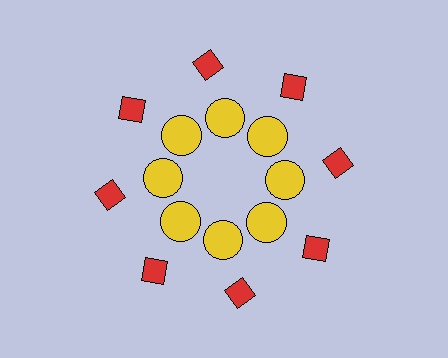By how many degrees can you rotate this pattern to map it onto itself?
The pattern maps onto itself every 45 degrees of rotation.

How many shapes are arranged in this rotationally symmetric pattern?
There are 16 shapes, arranged in 8 groups of 2.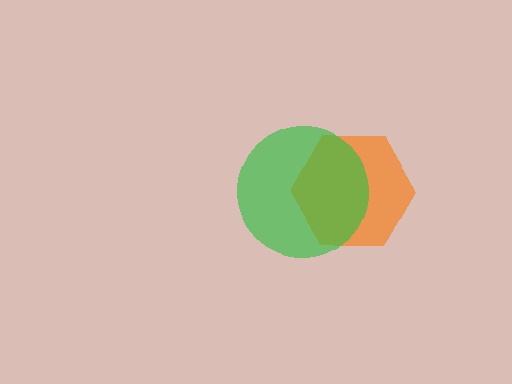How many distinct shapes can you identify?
There are 2 distinct shapes: an orange hexagon, a green circle.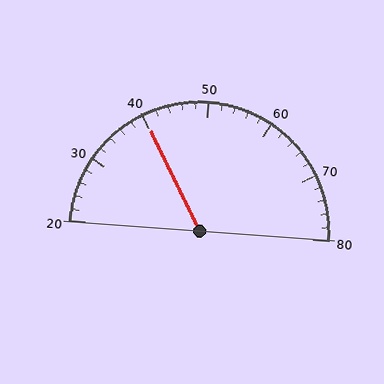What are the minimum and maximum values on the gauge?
The gauge ranges from 20 to 80.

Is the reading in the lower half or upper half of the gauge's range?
The reading is in the lower half of the range (20 to 80).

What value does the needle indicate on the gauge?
The needle indicates approximately 40.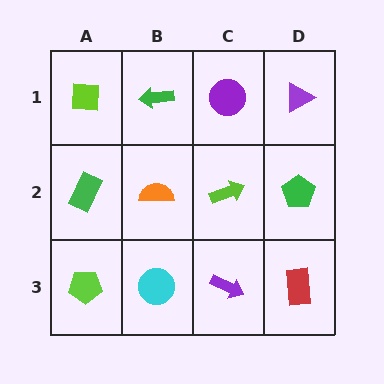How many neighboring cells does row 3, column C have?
3.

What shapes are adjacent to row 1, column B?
An orange semicircle (row 2, column B), a lime square (row 1, column A), a purple circle (row 1, column C).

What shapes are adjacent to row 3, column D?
A green pentagon (row 2, column D), a purple arrow (row 3, column C).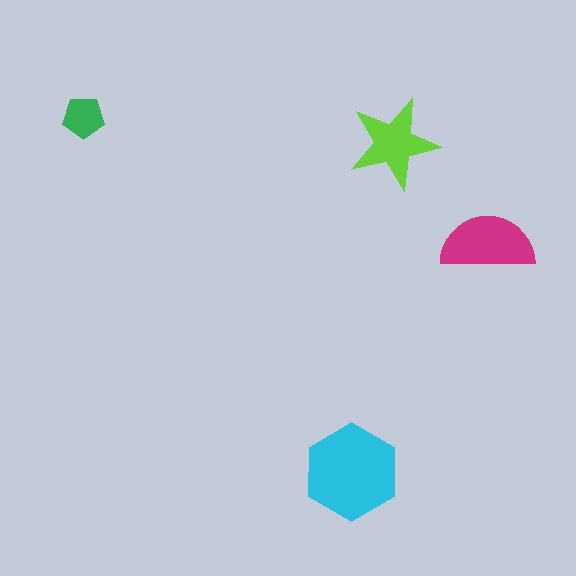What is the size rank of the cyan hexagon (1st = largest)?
1st.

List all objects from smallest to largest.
The green pentagon, the lime star, the magenta semicircle, the cyan hexagon.